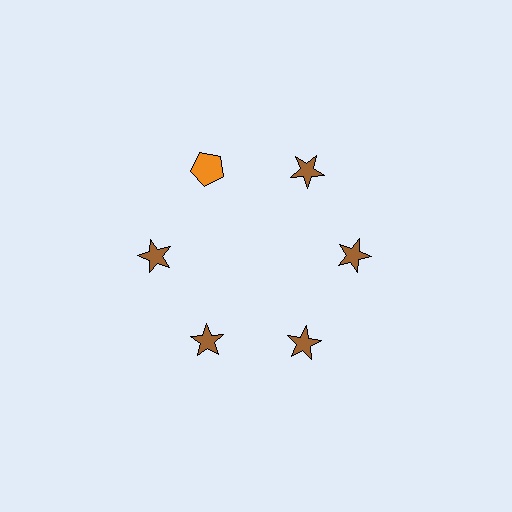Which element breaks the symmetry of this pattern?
The orange pentagon at roughly the 11 o'clock position breaks the symmetry. All other shapes are brown stars.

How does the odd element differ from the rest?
It differs in both color (orange instead of brown) and shape (pentagon instead of star).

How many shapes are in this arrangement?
There are 6 shapes arranged in a ring pattern.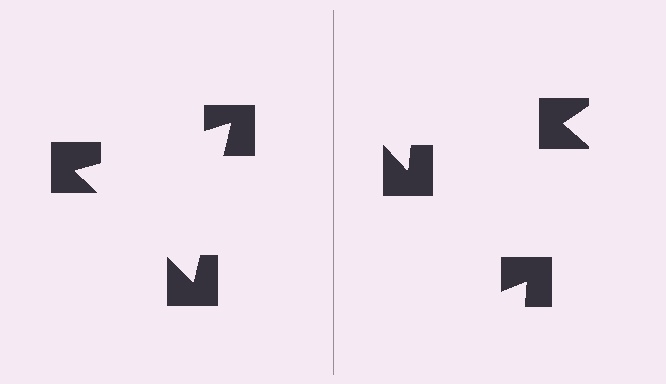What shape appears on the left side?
An illusory triangle.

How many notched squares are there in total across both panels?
6 — 3 on each side.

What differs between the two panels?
The notched squares are positioned identically on both sides; only the wedge orientations differ. On the left they align to a triangle; on the right they are misaligned.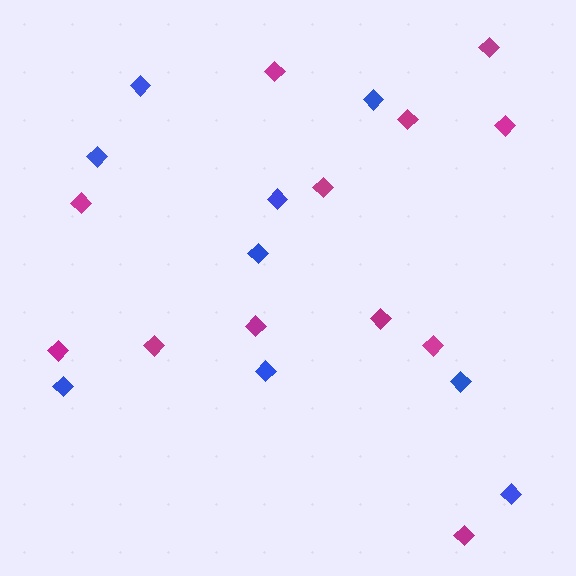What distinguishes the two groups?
There are 2 groups: one group of blue diamonds (9) and one group of magenta diamonds (12).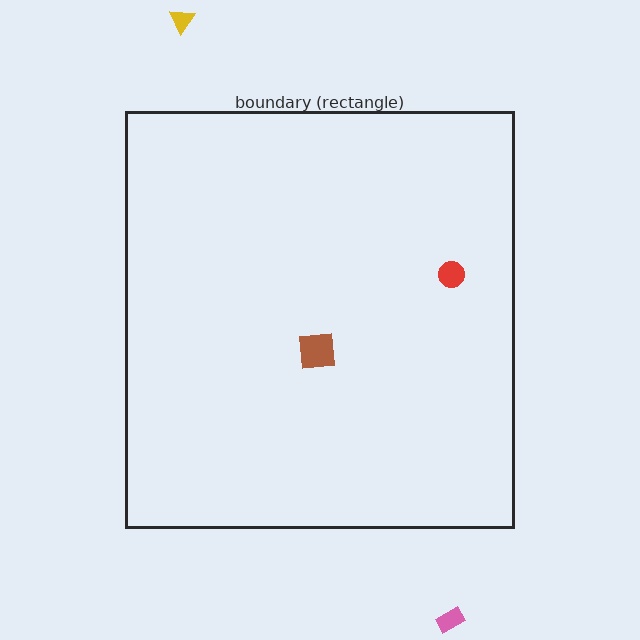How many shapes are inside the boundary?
2 inside, 2 outside.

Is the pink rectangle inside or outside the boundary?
Outside.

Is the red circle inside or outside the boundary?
Inside.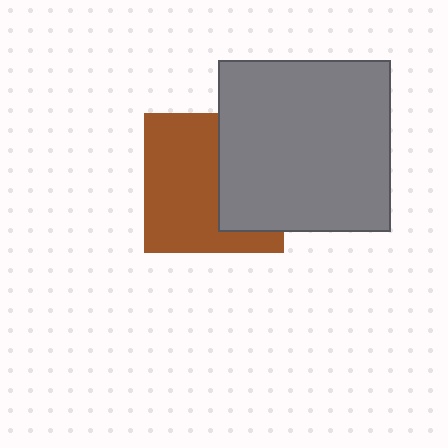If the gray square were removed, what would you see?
You would see the complete brown square.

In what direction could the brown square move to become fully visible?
The brown square could move left. That would shift it out from behind the gray square entirely.